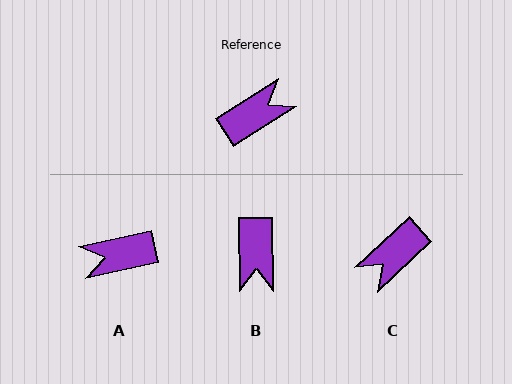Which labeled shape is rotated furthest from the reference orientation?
C, about 170 degrees away.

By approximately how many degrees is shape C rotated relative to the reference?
Approximately 170 degrees clockwise.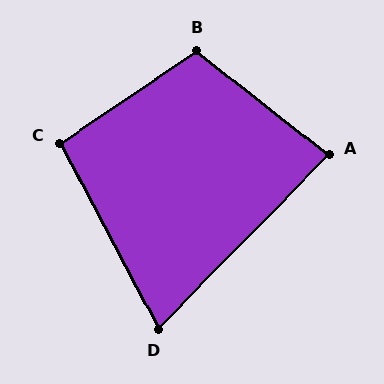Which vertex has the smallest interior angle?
D, at approximately 72 degrees.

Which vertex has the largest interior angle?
B, at approximately 108 degrees.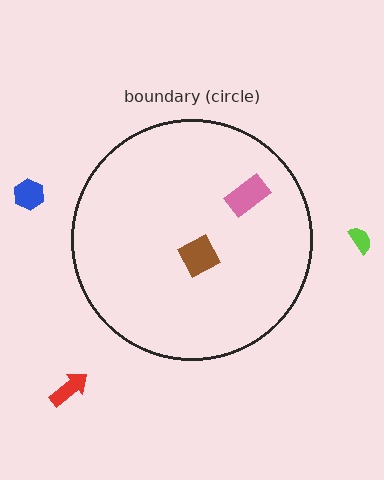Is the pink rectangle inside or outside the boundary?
Inside.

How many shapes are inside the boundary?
2 inside, 3 outside.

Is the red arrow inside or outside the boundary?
Outside.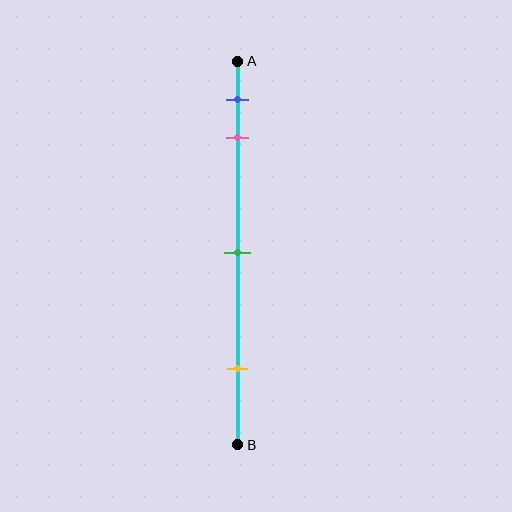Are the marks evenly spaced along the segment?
No, the marks are not evenly spaced.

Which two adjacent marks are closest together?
The blue and pink marks are the closest adjacent pair.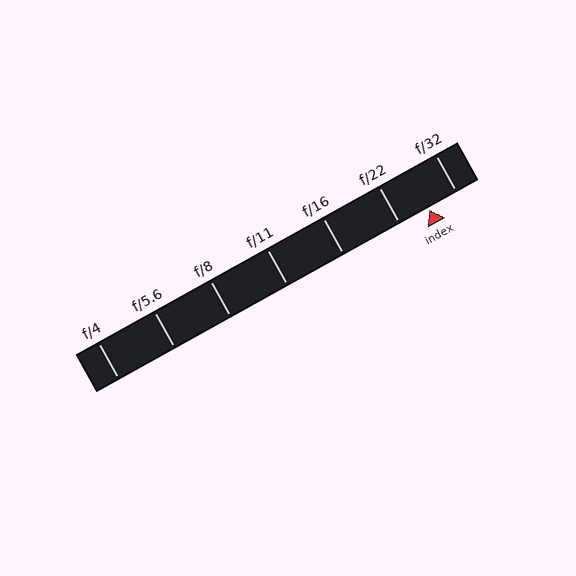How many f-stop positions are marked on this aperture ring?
There are 7 f-stop positions marked.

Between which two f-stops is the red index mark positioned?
The index mark is between f/22 and f/32.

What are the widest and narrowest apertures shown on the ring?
The widest aperture shown is f/4 and the narrowest is f/32.